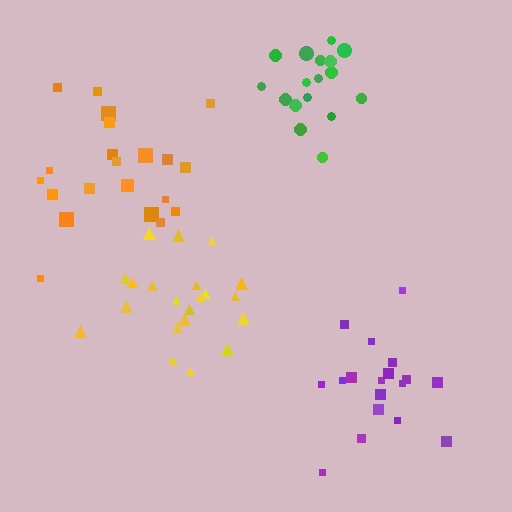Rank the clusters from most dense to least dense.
green, purple, yellow, orange.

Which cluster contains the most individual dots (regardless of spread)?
Orange (21).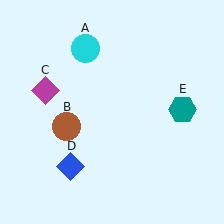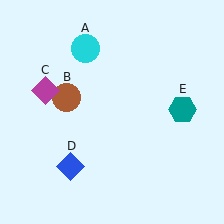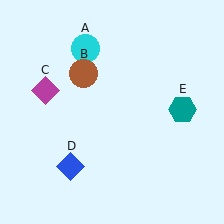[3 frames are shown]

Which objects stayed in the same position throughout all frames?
Cyan circle (object A) and magenta diamond (object C) and blue diamond (object D) and teal hexagon (object E) remained stationary.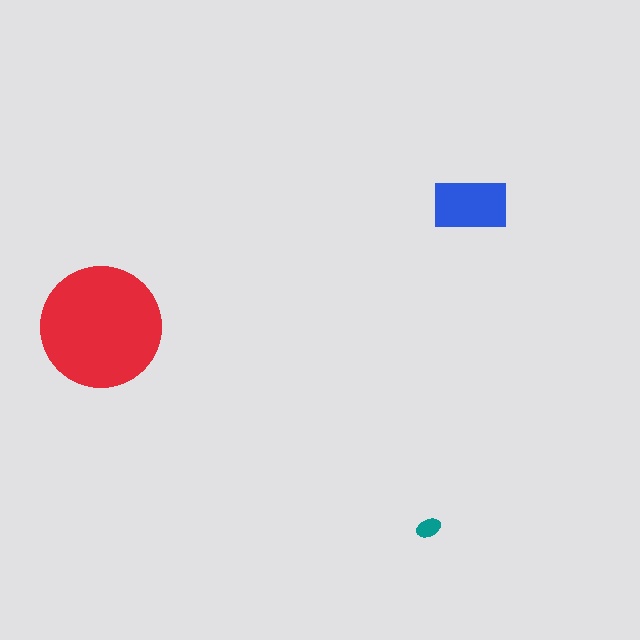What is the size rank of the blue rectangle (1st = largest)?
2nd.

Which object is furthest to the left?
The red circle is leftmost.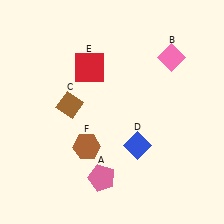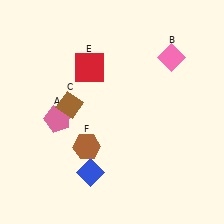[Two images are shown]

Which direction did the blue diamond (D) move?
The blue diamond (D) moved left.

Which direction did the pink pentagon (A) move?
The pink pentagon (A) moved up.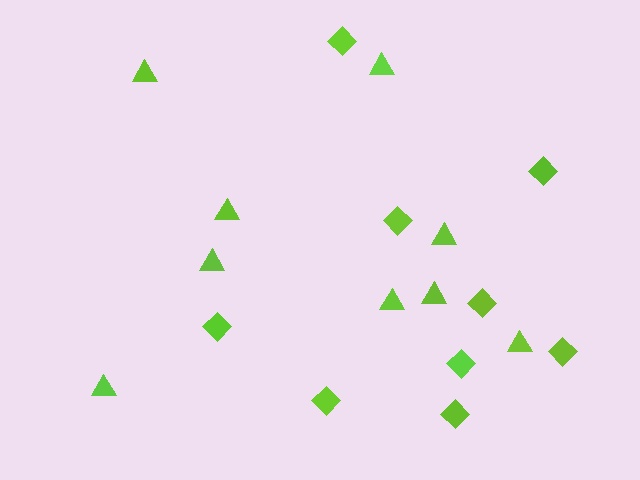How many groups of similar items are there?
There are 2 groups: one group of triangles (9) and one group of diamonds (9).